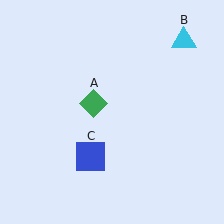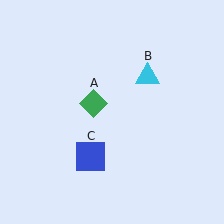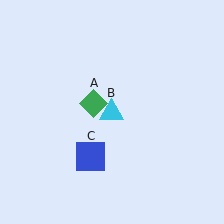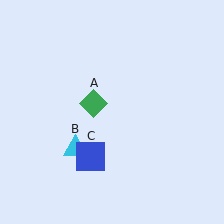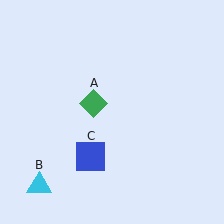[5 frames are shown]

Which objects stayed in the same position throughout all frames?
Green diamond (object A) and blue square (object C) remained stationary.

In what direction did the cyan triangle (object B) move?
The cyan triangle (object B) moved down and to the left.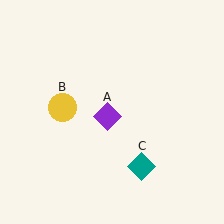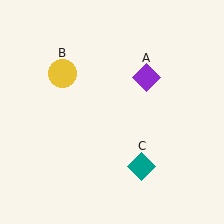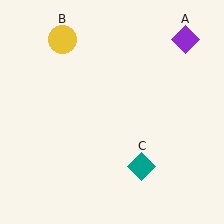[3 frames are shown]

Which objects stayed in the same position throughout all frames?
Teal diamond (object C) remained stationary.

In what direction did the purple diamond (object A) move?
The purple diamond (object A) moved up and to the right.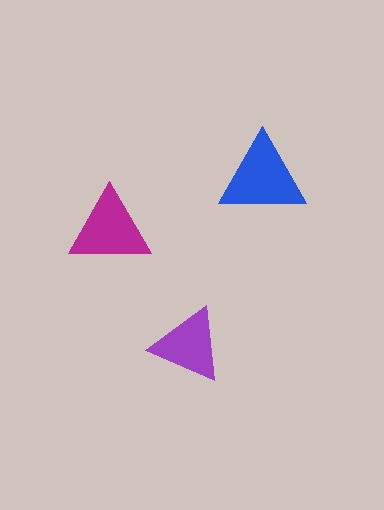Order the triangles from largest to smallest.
the blue one, the magenta one, the purple one.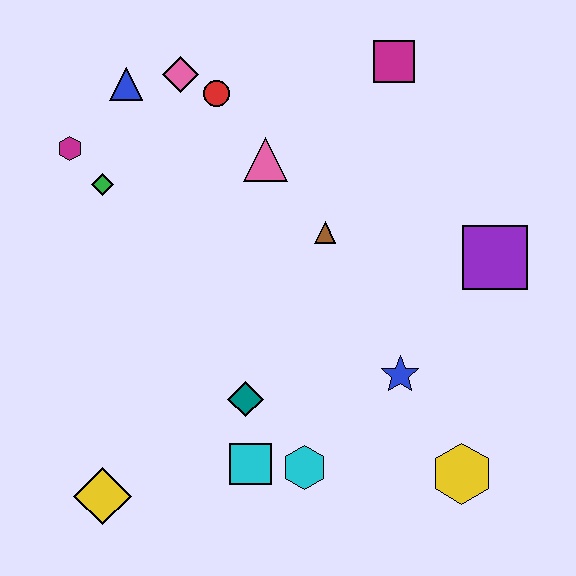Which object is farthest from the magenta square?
The yellow diamond is farthest from the magenta square.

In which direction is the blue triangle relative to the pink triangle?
The blue triangle is to the left of the pink triangle.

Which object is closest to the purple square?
The blue star is closest to the purple square.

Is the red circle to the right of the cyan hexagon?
No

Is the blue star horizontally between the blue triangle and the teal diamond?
No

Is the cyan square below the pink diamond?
Yes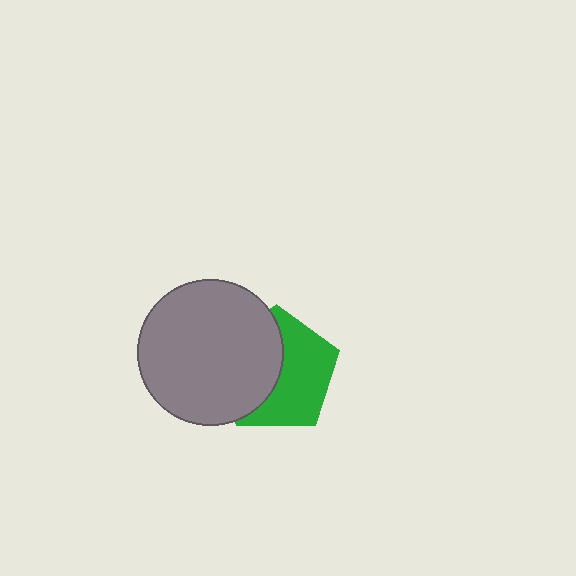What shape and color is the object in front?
The object in front is a gray circle.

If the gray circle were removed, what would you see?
You would see the complete green pentagon.